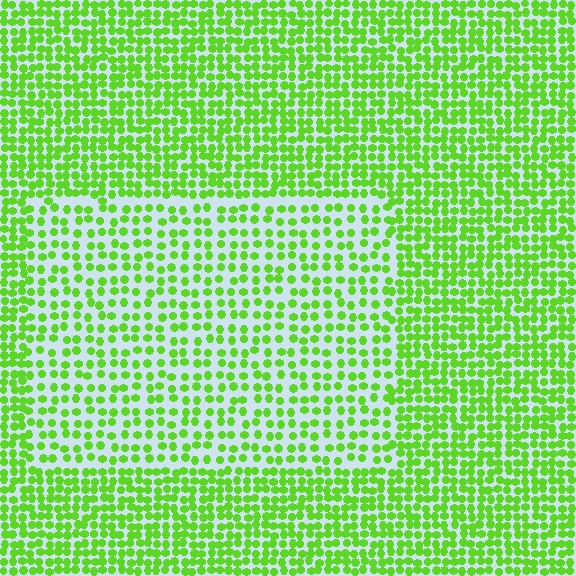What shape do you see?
I see a rectangle.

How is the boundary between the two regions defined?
The boundary is defined by a change in element density (approximately 1.8x ratio). All elements are the same color, size, and shape.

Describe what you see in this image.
The image contains small lime elements arranged at two different densities. A rectangle-shaped region is visible where the elements are less densely packed than the surrounding area.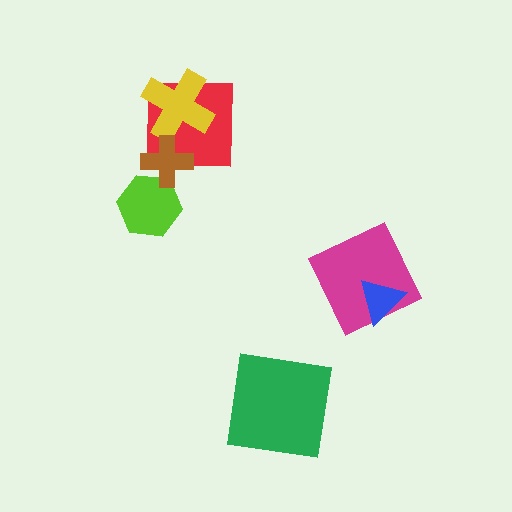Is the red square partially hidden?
Yes, it is partially covered by another shape.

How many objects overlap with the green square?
0 objects overlap with the green square.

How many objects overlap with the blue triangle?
1 object overlaps with the blue triangle.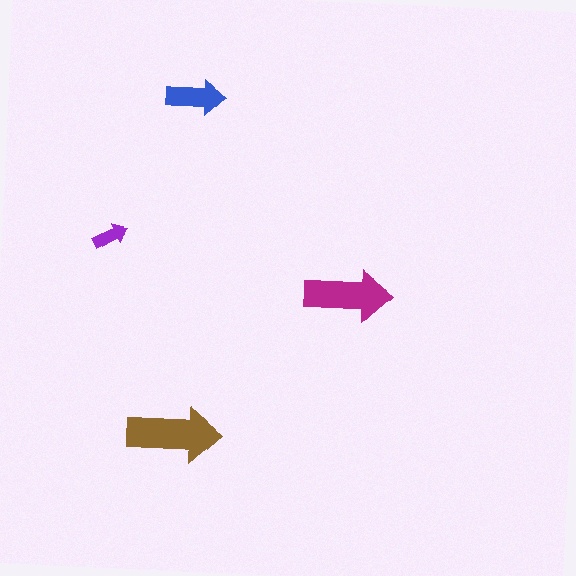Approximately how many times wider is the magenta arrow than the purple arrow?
About 2.5 times wider.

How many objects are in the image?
There are 4 objects in the image.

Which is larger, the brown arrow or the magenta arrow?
The brown one.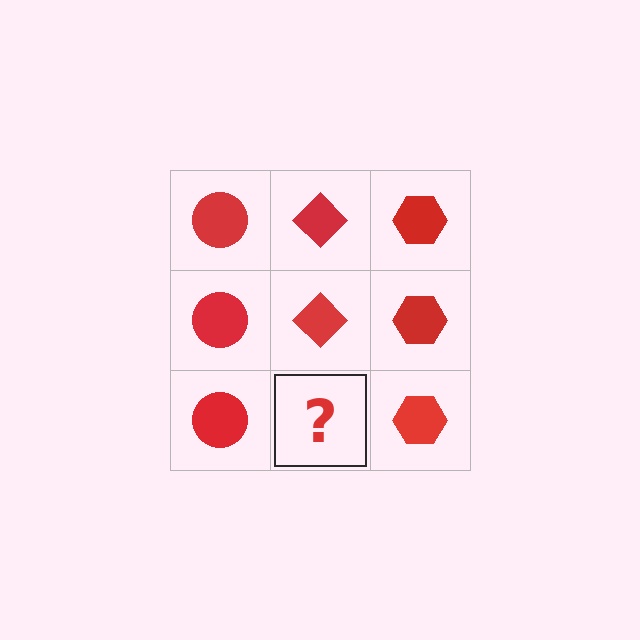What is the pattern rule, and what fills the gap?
The rule is that each column has a consistent shape. The gap should be filled with a red diamond.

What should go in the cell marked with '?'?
The missing cell should contain a red diamond.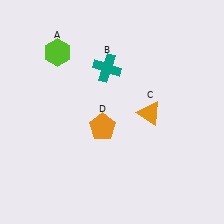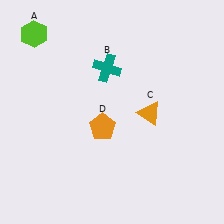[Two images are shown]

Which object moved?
The lime hexagon (A) moved left.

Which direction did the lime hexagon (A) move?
The lime hexagon (A) moved left.